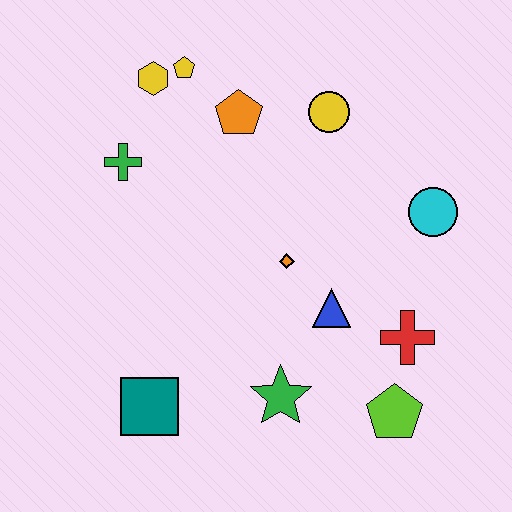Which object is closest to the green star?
The blue triangle is closest to the green star.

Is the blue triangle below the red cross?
No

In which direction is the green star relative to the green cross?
The green star is below the green cross.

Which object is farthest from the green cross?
The lime pentagon is farthest from the green cross.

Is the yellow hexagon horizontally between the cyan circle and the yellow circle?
No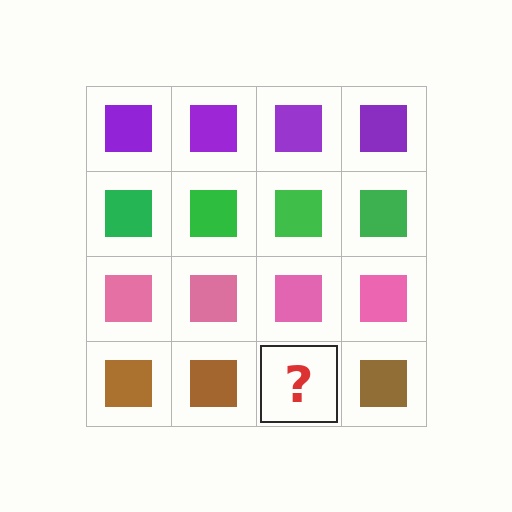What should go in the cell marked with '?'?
The missing cell should contain a brown square.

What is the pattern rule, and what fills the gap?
The rule is that each row has a consistent color. The gap should be filled with a brown square.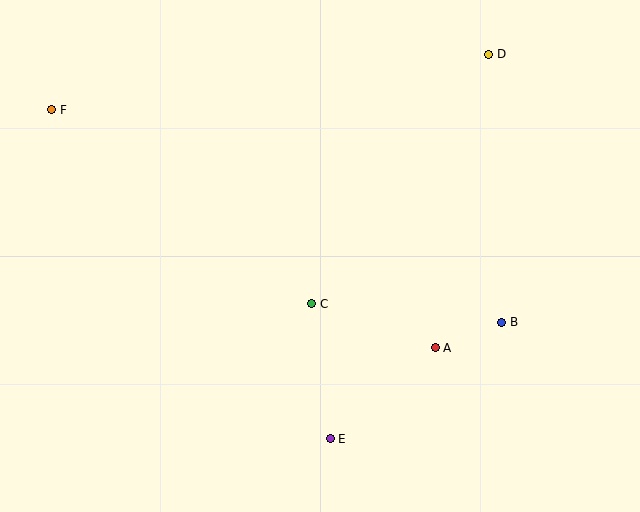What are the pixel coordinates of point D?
Point D is at (489, 54).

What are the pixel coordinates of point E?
Point E is at (330, 439).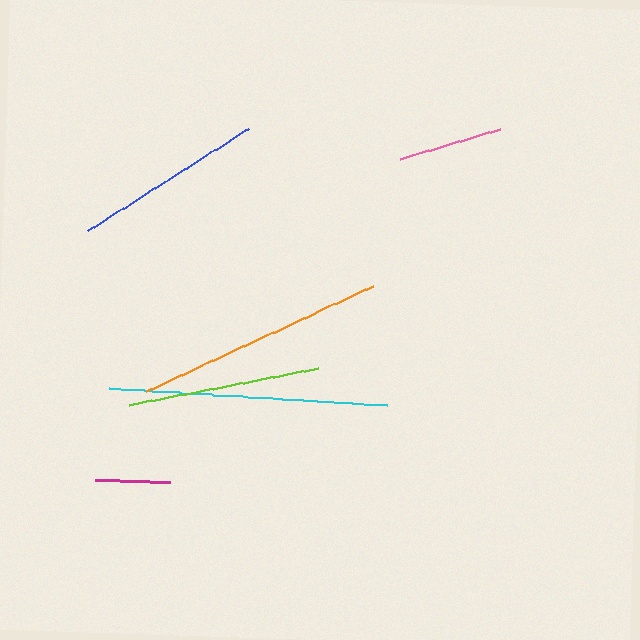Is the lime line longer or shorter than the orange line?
The orange line is longer than the lime line.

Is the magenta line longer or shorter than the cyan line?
The cyan line is longer than the magenta line.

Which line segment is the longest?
The cyan line is the longest at approximately 279 pixels.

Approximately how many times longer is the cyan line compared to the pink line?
The cyan line is approximately 2.7 times the length of the pink line.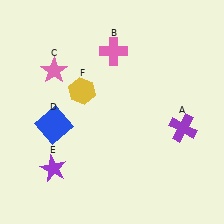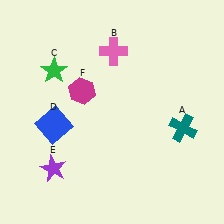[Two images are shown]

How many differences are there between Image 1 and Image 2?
There are 3 differences between the two images.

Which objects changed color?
A changed from purple to teal. C changed from pink to green. F changed from yellow to magenta.